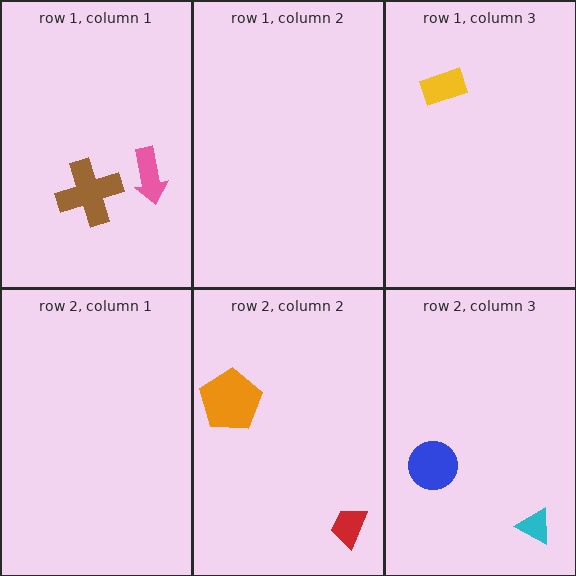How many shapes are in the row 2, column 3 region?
2.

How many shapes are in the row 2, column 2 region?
2.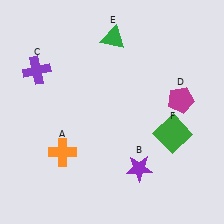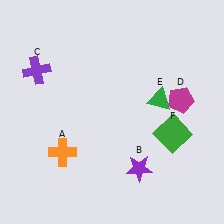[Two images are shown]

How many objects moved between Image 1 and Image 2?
1 object moved between the two images.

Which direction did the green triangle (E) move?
The green triangle (E) moved down.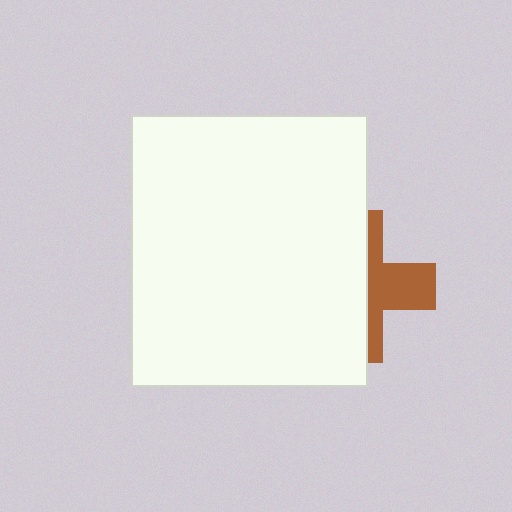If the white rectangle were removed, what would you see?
You would see the complete brown cross.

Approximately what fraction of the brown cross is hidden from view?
Roughly 60% of the brown cross is hidden behind the white rectangle.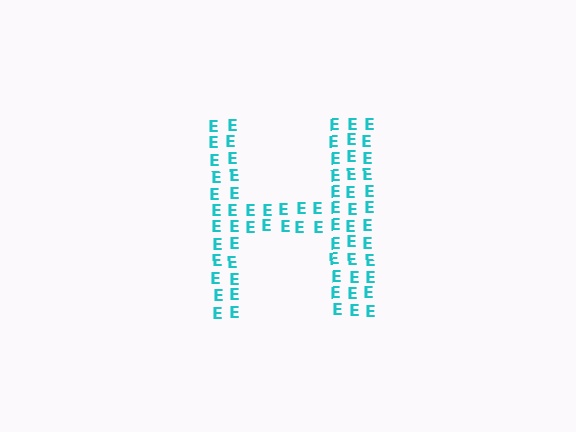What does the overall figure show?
The overall figure shows the letter H.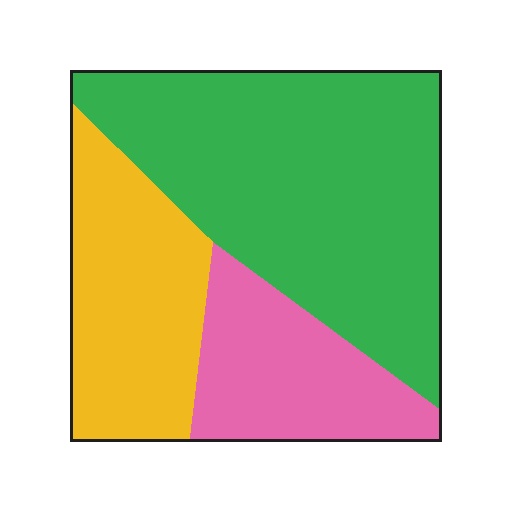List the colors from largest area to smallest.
From largest to smallest: green, yellow, pink.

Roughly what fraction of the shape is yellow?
Yellow takes up about one quarter (1/4) of the shape.